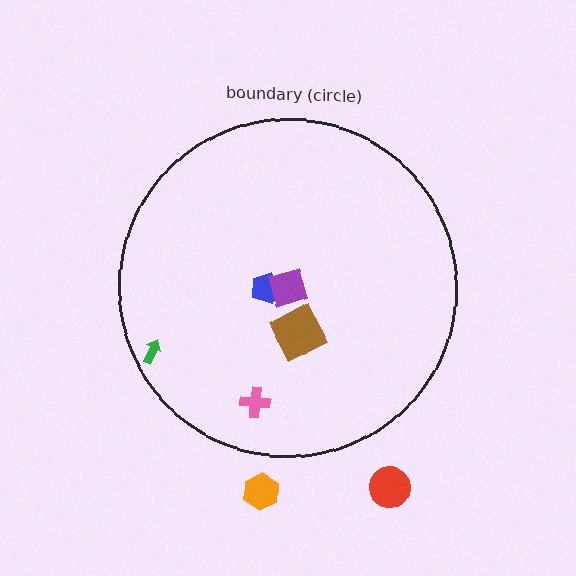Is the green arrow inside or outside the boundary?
Inside.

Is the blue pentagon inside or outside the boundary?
Inside.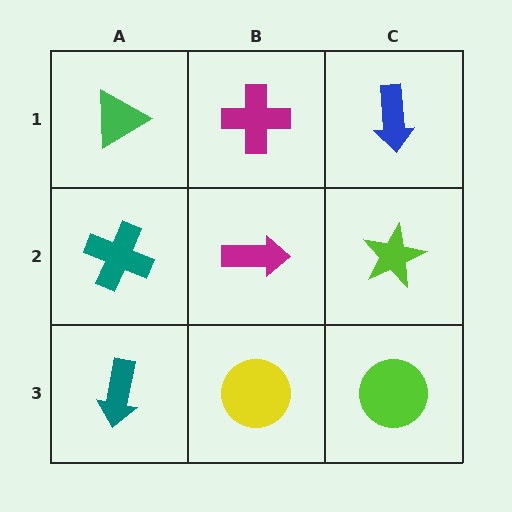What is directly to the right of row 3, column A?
A yellow circle.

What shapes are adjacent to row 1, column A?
A teal cross (row 2, column A), a magenta cross (row 1, column B).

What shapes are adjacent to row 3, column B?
A magenta arrow (row 2, column B), a teal arrow (row 3, column A), a lime circle (row 3, column C).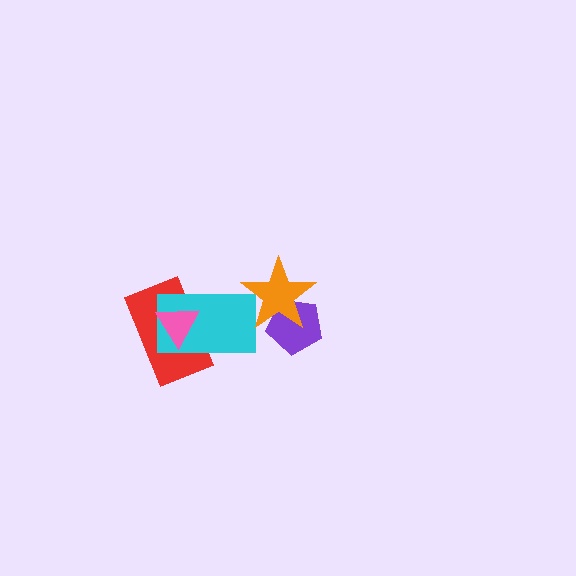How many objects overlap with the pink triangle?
2 objects overlap with the pink triangle.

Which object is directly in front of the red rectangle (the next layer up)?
The cyan rectangle is directly in front of the red rectangle.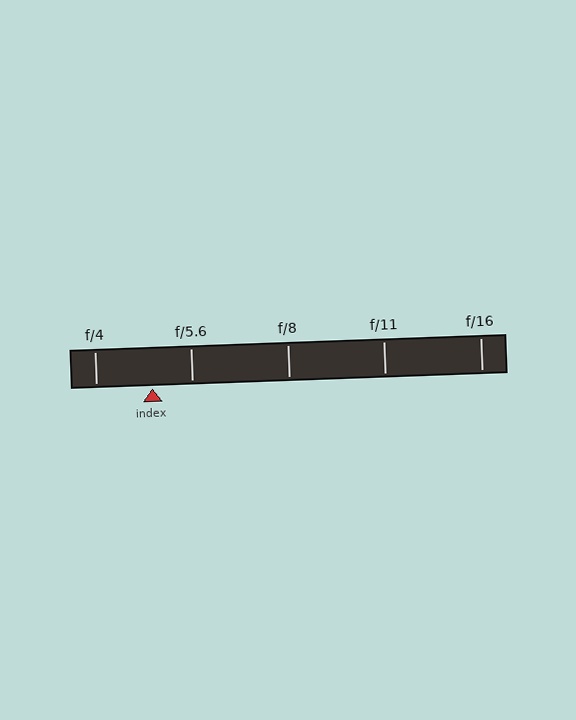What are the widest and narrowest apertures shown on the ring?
The widest aperture shown is f/4 and the narrowest is f/16.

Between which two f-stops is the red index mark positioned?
The index mark is between f/4 and f/5.6.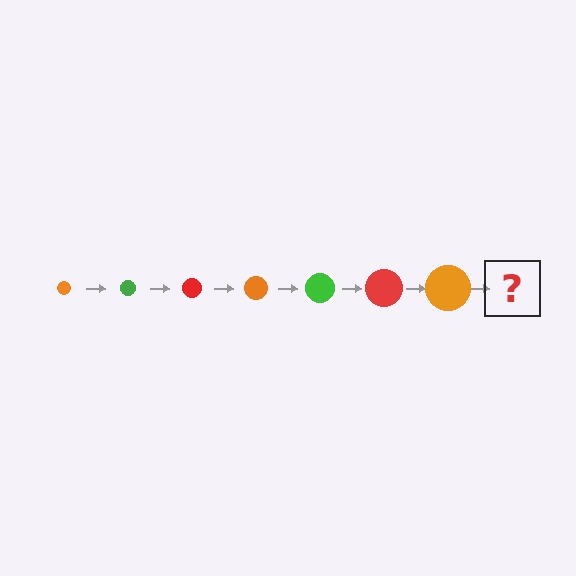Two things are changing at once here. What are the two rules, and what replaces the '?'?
The two rules are that the circle grows larger each step and the color cycles through orange, green, and red. The '?' should be a green circle, larger than the previous one.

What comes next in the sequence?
The next element should be a green circle, larger than the previous one.